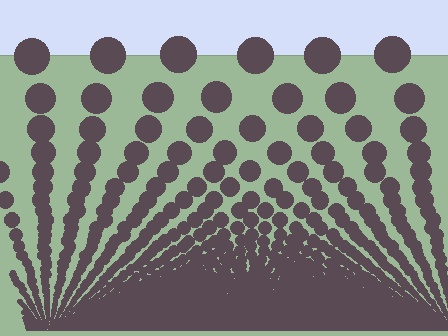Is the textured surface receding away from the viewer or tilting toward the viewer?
The surface appears to tilt toward the viewer. Texture elements get larger and sparser toward the top.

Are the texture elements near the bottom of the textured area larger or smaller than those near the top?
Smaller. The gradient is inverted — elements near the bottom are smaller and denser.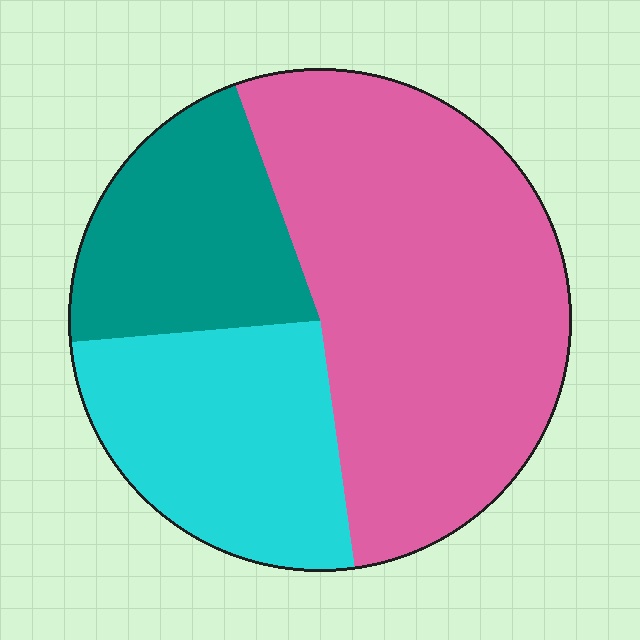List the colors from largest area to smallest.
From largest to smallest: pink, cyan, teal.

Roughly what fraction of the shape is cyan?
Cyan takes up about one quarter (1/4) of the shape.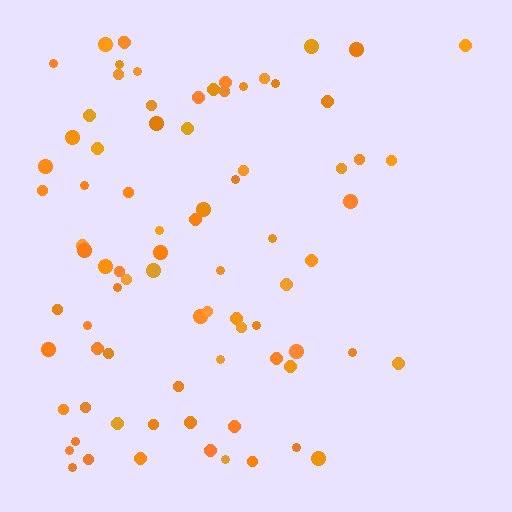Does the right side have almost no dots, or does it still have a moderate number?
Still a moderate number, just noticeably fewer than the left.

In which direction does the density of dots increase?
From right to left, with the left side densest.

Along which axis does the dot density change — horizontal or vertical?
Horizontal.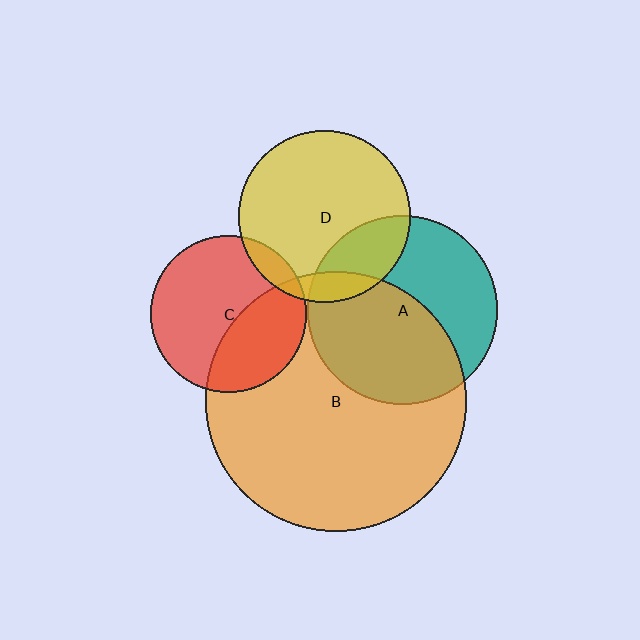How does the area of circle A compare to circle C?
Approximately 1.5 times.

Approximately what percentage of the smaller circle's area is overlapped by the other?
Approximately 10%.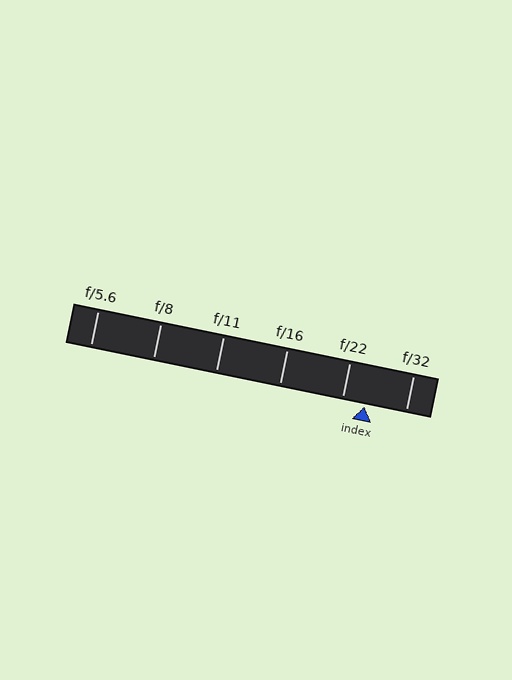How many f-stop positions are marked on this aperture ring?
There are 6 f-stop positions marked.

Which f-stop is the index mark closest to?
The index mark is closest to f/22.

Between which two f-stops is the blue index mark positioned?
The index mark is between f/22 and f/32.